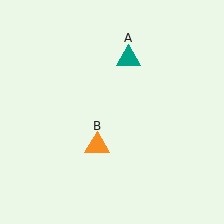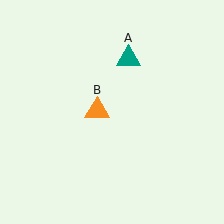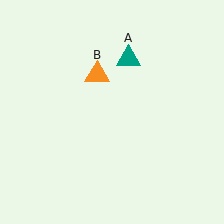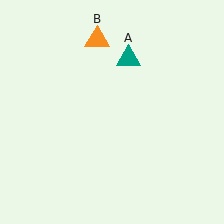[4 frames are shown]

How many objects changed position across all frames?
1 object changed position: orange triangle (object B).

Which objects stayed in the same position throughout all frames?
Teal triangle (object A) remained stationary.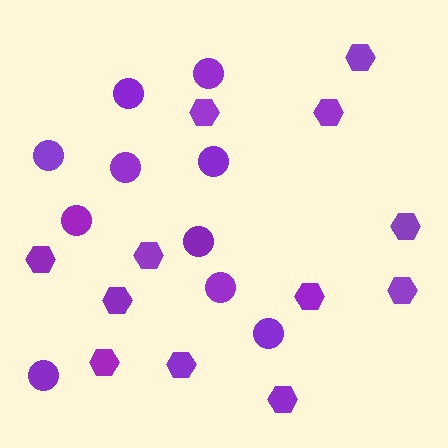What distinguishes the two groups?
There are 2 groups: one group of circles (10) and one group of hexagons (12).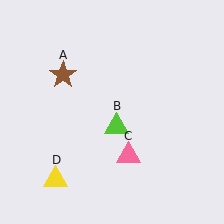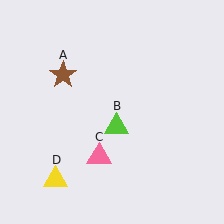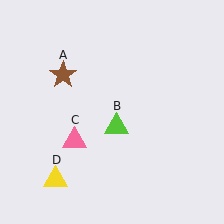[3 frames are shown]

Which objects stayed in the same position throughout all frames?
Brown star (object A) and lime triangle (object B) and yellow triangle (object D) remained stationary.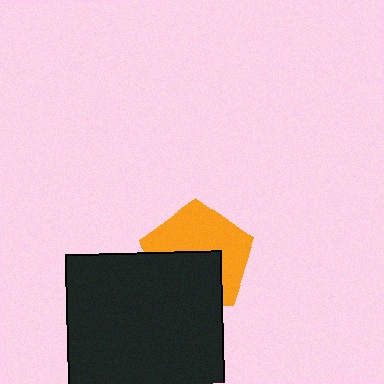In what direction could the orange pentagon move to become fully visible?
The orange pentagon could move up. That would shift it out from behind the black square entirely.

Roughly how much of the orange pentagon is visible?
About half of it is visible (roughly 56%).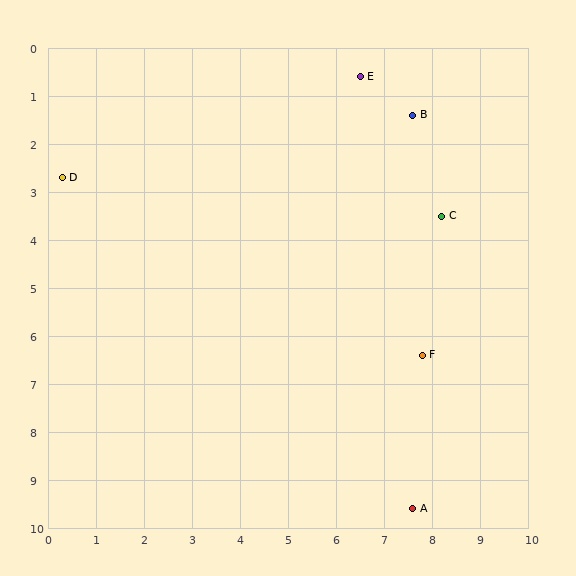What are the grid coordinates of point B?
Point B is at approximately (7.6, 1.4).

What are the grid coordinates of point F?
Point F is at approximately (7.8, 6.4).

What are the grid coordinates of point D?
Point D is at approximately (0.3, 2.7).